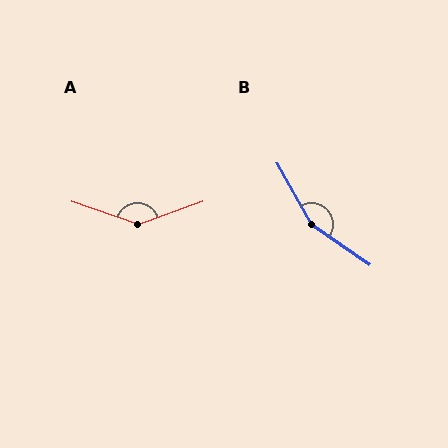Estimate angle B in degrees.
Approximately 154 degrees.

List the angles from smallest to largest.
A (141°), B (154°).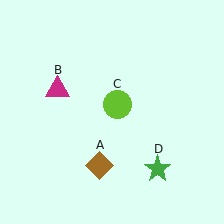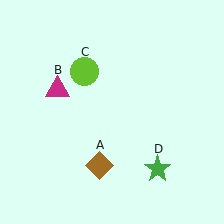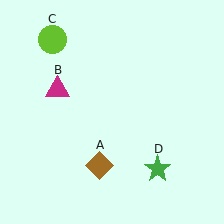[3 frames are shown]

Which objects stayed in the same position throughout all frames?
Brown diamond (object A) and magenta triangle (object B) and green star (object D) remained stationary.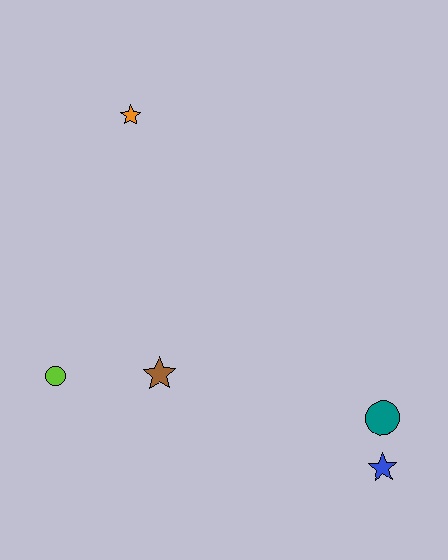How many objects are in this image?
There are 5 objects.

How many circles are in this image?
There are 2 circles.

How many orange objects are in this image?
There is 1 orange object.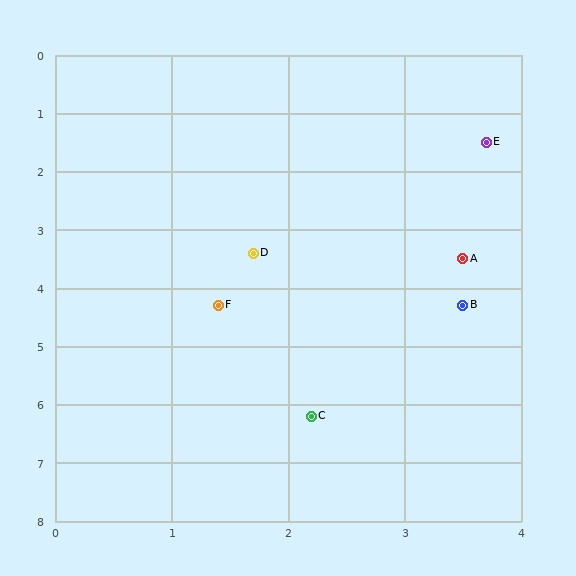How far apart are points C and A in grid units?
Points C and A are about 3.0 grid units apart.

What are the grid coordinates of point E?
Point E is at approximately (3.7, 1.5).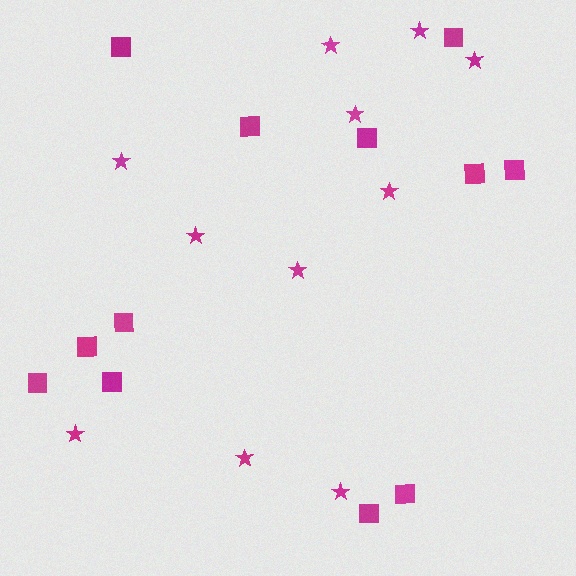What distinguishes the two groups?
There are 2 groups: one group of stars (11) and one group of squares (12).